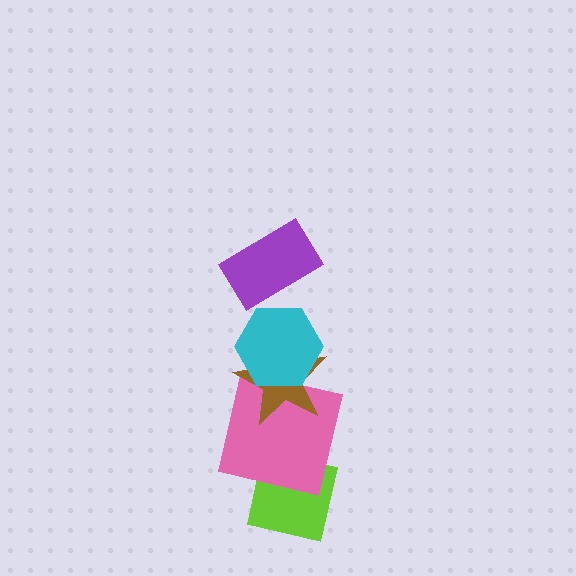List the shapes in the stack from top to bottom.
From top to bottom: the purple rectangle, the cyan hexagon, the brown star, the pink square, the lime square.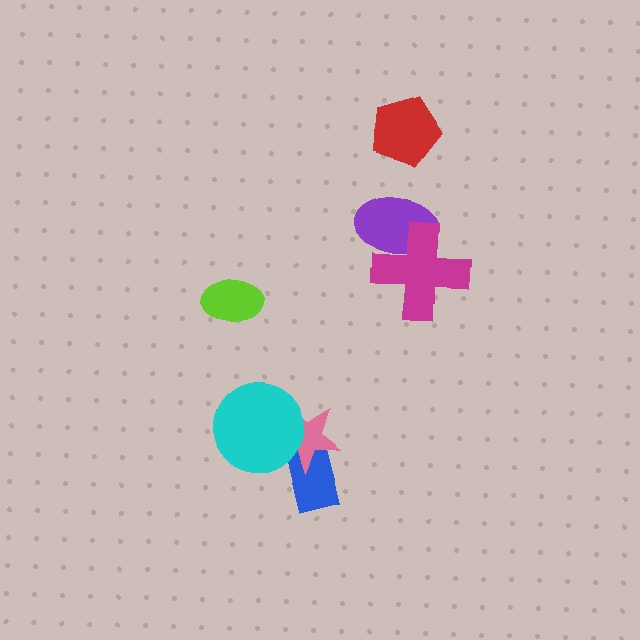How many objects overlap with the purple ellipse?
1 object overlaps with the purple ellipse.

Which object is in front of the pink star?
The cyan circle is in front of the pink star.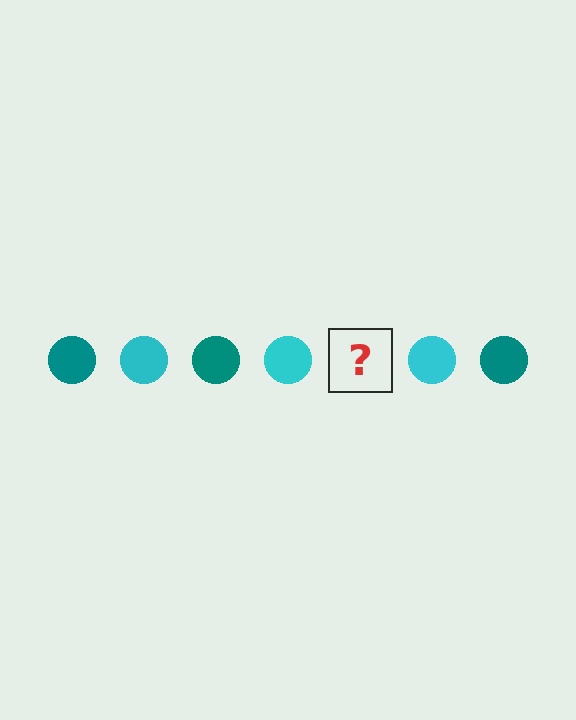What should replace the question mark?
The question mark should be replaced with a teal circle.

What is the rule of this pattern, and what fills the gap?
The rule is that the pattern cycles through teal, cyan circles. The gap should be filled with a teal circle.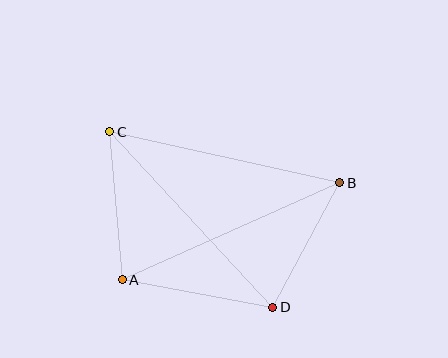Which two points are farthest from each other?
Points C and D are farthest from each other.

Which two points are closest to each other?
Points B and D are closest to each other.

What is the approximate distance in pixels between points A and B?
The distance between A and B is approximately 238 pixels.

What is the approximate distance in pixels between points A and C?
The distance between A and C is approximately 149 pixels.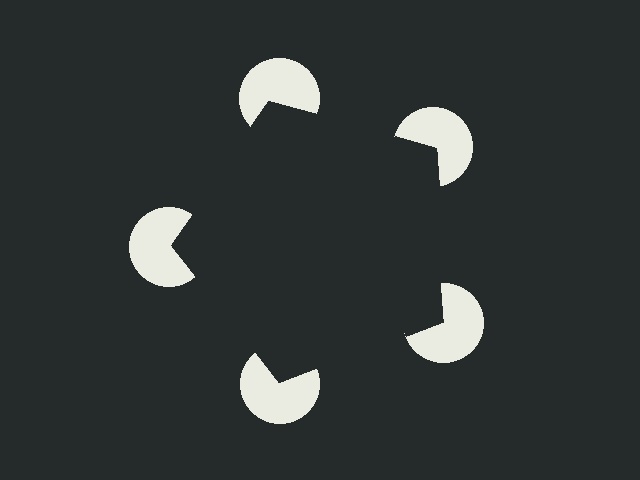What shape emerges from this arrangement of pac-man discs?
An illusory pentagon — its edges are inferred from the aligned wedge cuts in the pac-man discs, not physically drawn.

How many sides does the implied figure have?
5 sides.